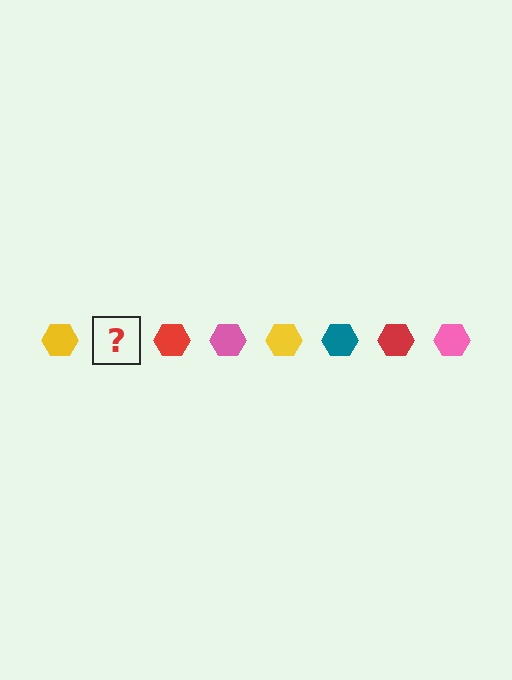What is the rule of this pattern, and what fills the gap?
The rule is that the pattern cycles through yellow, teal, red, pink hexagons. The gap should be filled with a teal hexagon.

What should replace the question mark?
The question mark should be replaced with a teal hexagon.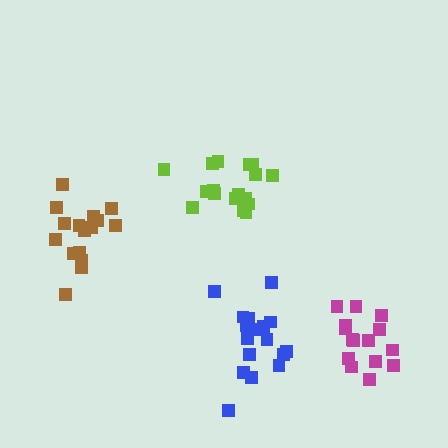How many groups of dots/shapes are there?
There are 4 groups.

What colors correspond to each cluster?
The clusters are colored: blue, lime, magenta, brown.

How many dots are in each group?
Group 1: 19 dots, Group 2: 17 dots, Group 3: 15 dots, Group 4: 16 dots (67 total).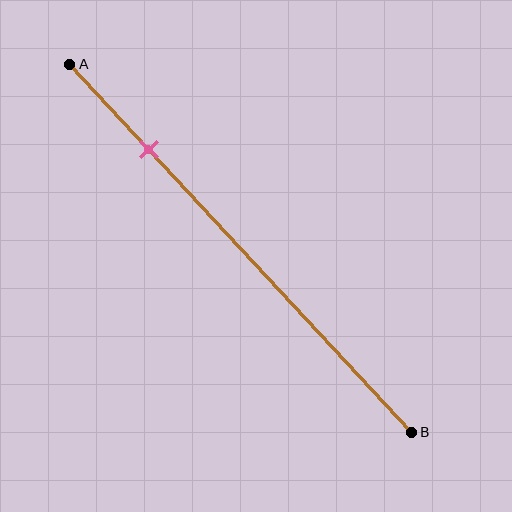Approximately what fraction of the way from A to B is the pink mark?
The pink mark is approximately 25% of the way from A to B.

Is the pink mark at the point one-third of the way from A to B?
No, the mark is at about 25% from A, not at the 33% one-third point.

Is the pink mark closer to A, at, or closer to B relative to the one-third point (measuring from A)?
The pink mark is closer to point A than the one-third point of segment AB.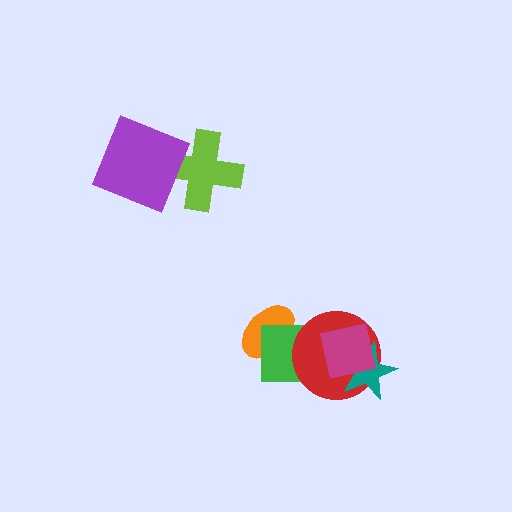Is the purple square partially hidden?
No, no other shape covers it.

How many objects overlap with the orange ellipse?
1 object overlaps with the orange ellipse.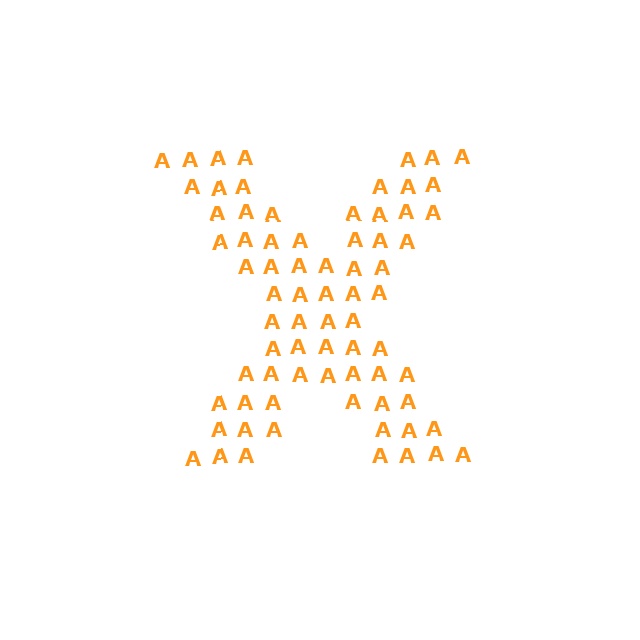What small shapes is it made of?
It is made of small letter A's.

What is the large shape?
The large shape is the letter X.